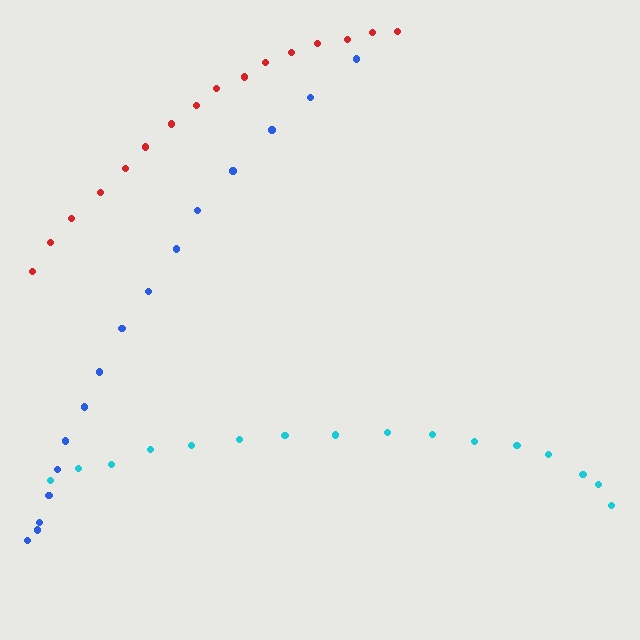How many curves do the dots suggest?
There are 3 distinct paths.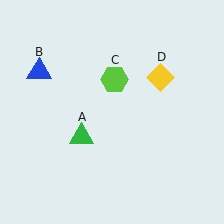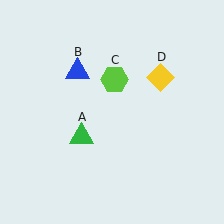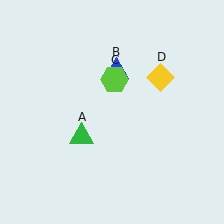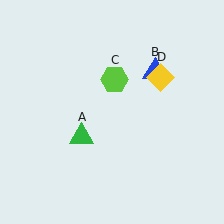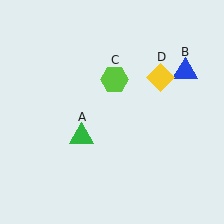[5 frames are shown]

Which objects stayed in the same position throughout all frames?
Green triangle (object A) and lime hexagon (object C) and yellow diamond (object D) remained stationary.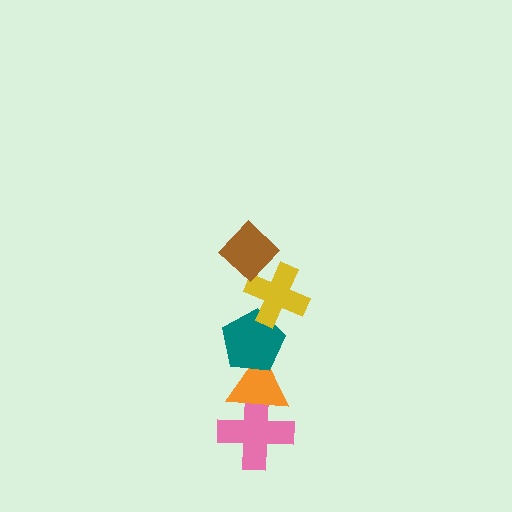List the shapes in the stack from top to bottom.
From top to bottom: the brown diamond, the yellow cross, the teal pentagon, the orange triangle, the pink cross.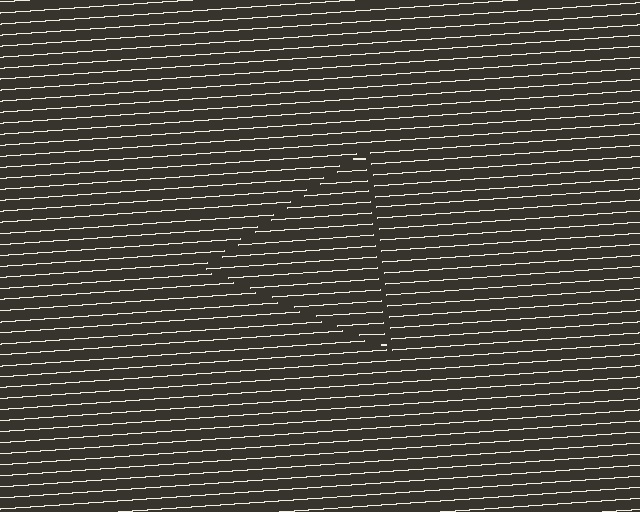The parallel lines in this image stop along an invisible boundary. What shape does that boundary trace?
An illusory triangle. The interior of the shape contains the same grating, shifted by half a period — the contour is defined by the phase discontinuity where line-ends from the inner and outer gratings abut.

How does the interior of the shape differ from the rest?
The interior of the shape contains the same grating, shifted by half a period — the contour is defined by the phase discontinuity where line-ends from the inner and outer gratings abut.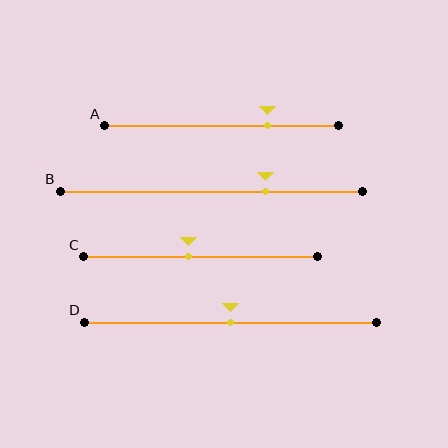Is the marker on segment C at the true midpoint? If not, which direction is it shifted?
No, the marker on segment C is shifted to the left by about 5% of the segment length.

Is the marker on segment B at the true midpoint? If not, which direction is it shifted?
No, the marker on segment B is shifted to the right by about 18% of the segment length.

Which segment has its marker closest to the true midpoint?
Segment D has its marker closest to the true midpoint.